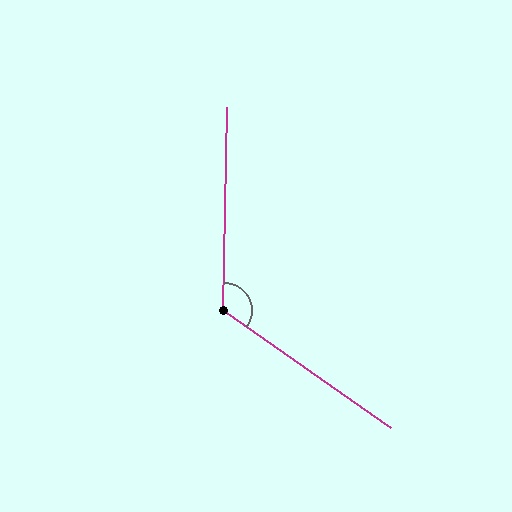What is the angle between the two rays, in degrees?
Approximately 124 degrees.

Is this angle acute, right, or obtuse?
It is obtuse.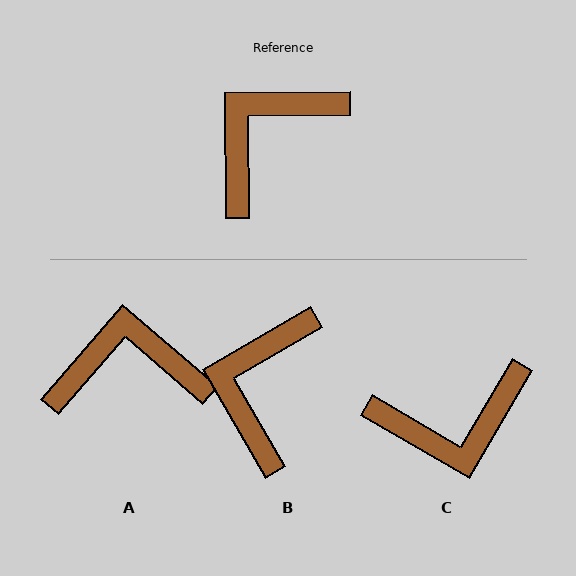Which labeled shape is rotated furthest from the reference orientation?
C, about 149 degrees away.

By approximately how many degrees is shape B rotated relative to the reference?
Approximately 29 degrees counter-clockwise.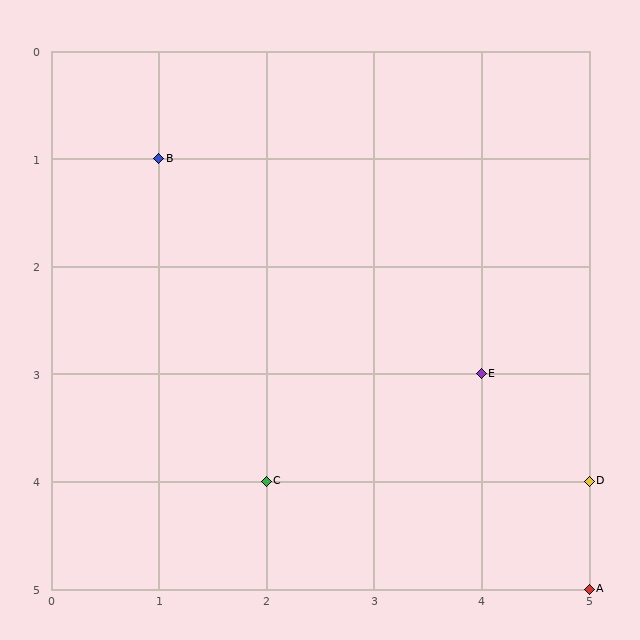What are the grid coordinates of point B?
Point B is at grid coordinates (1, 1).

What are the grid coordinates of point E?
Point E is at grid coordinates (4, 3).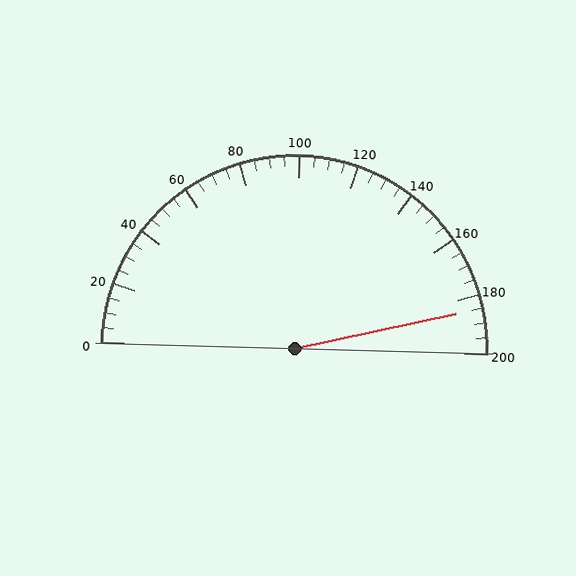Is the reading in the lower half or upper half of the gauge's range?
The reading is in the upper half of the range (0 to 200).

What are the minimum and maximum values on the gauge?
The gauge ranges from 0 to 200.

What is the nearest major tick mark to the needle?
The nearest major tick mark is 180.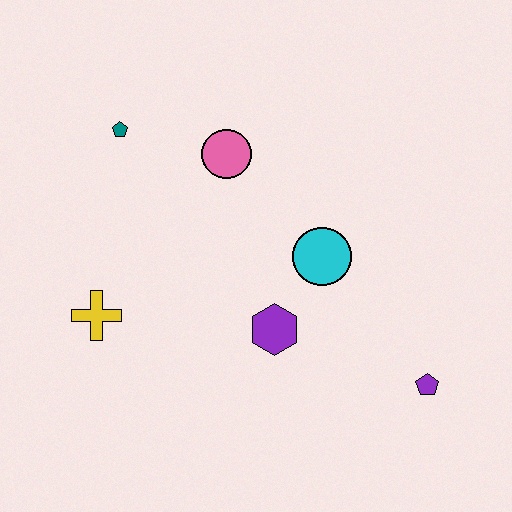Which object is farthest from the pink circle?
The purple pentagon is farthest from the pink circle.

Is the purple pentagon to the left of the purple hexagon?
No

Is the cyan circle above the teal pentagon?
No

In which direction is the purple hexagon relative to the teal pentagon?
The purple hexagon is below the teal pentagon.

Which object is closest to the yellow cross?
The purple hexagon is closest to the yellow cross.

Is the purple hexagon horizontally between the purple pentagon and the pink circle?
Yes